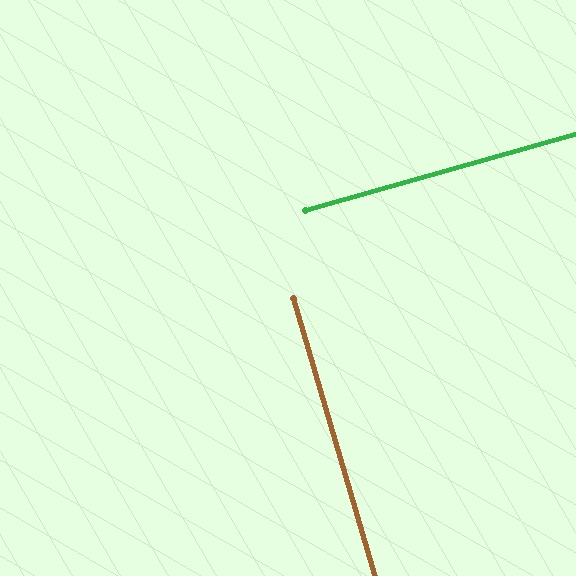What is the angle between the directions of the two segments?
Approximately 90 degrees.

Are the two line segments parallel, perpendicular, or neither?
Perpendicular — they meet at approximately 90°.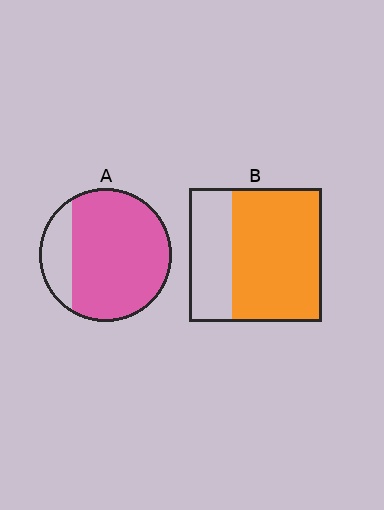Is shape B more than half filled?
Yes.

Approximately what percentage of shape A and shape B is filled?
A is approximately 80% and B is approximately 70%.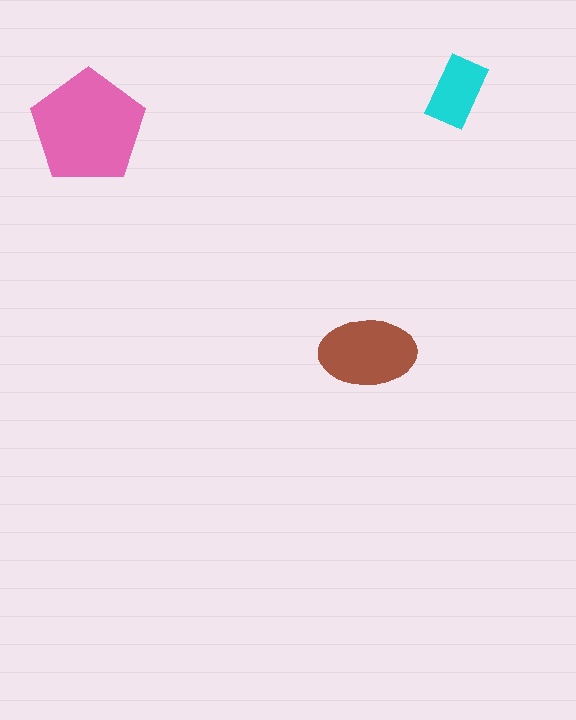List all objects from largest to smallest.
The pink pentagon, the brown ellipse, the cyan rectangle.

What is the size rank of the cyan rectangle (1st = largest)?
3rd.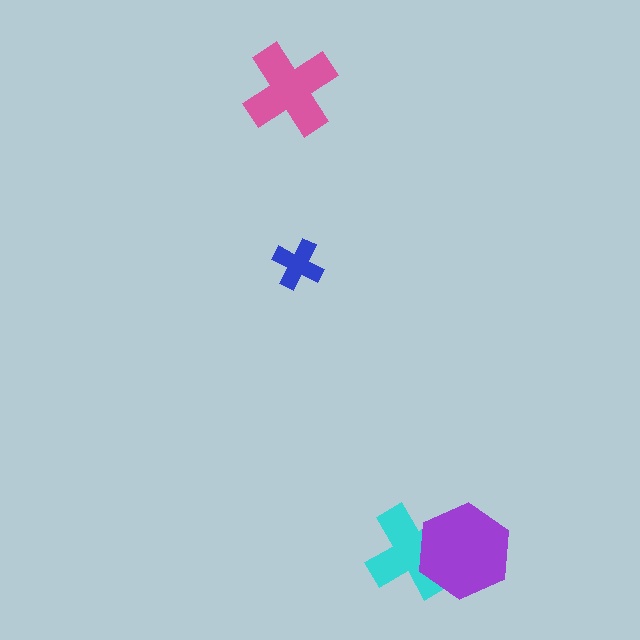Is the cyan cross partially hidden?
Yes, it is partially covered by another shape.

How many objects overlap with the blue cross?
0 objects overlap with the blue cross.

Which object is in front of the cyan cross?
The purple hexagon is in front of the cyan cross.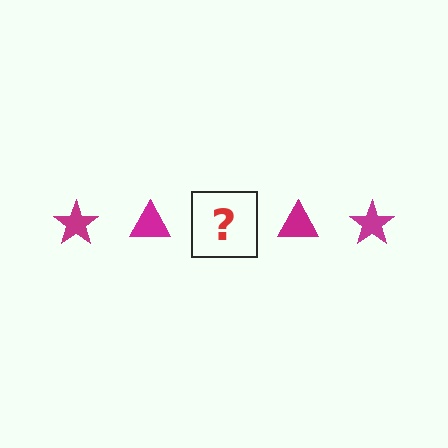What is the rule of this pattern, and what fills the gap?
The rule is that the pattern cycles through star, triangle shapes in magenta. The gap should be filled with a magenta star.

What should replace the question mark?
The question mark should be replaced with a magenta star.